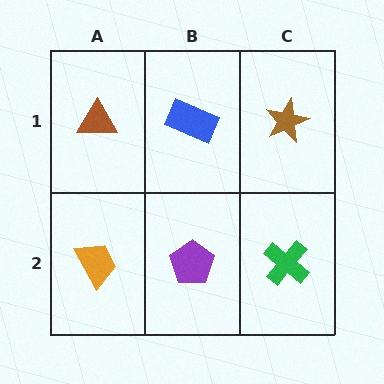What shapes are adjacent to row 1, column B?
A purple pentagon (row 2, column B), a brown triangle (row 1, column A), a brown star (row 1, column C).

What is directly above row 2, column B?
A blue rectangle.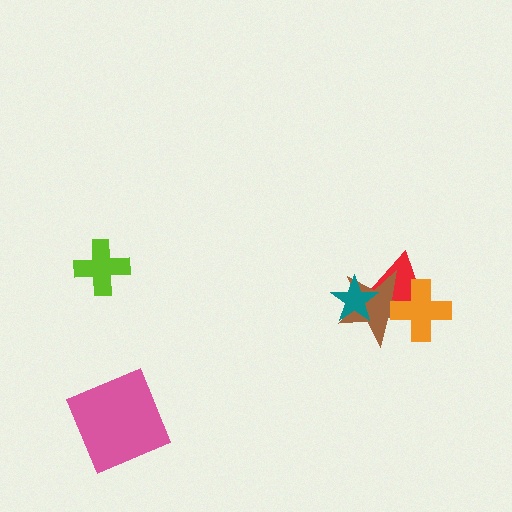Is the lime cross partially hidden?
No, no other shape covers it.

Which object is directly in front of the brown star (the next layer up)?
The orange cross is directly in front of the brown star.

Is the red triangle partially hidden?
Yes, it is partially covered by another shape.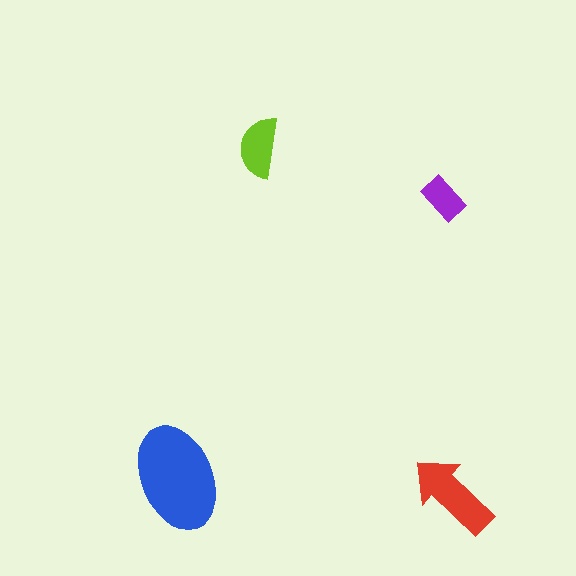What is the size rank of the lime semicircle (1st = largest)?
3rd.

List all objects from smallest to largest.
The purple rectangle, the lime semicircle, the red arrow, the blue ellipse.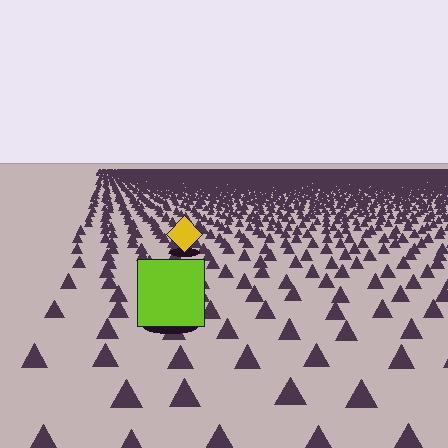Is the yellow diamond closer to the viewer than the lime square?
No. The lime square is closer — you can tell from the texture gradient: the ground texture is coarser near it.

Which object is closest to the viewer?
The lime square is closest. The texture marks near it are larger and more spread out.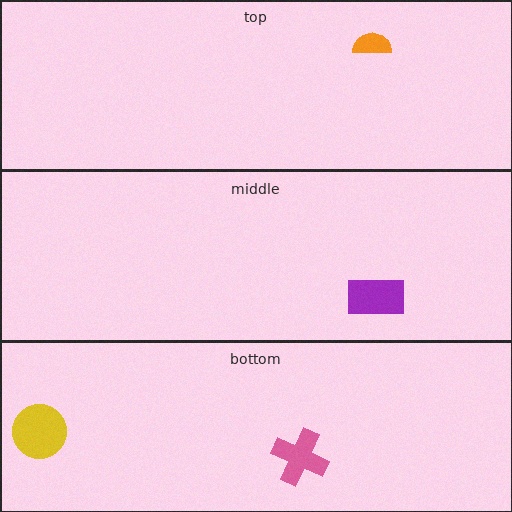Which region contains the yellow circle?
The bottom region.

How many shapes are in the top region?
1.